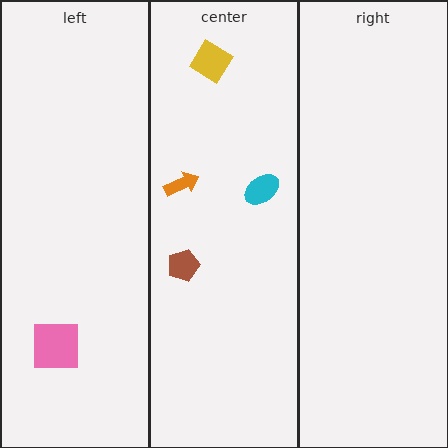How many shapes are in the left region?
1.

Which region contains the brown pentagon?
The center region.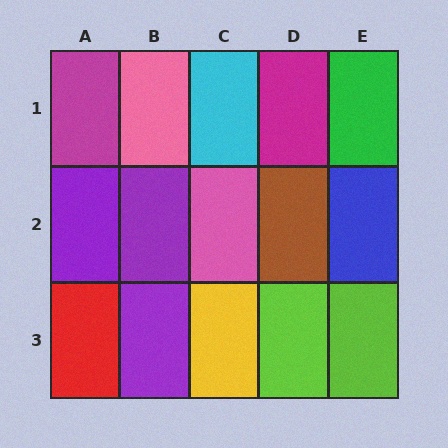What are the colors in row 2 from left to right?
Purple, purple, pink, brown, blue.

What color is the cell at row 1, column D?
Magenta.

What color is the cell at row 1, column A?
Magenta.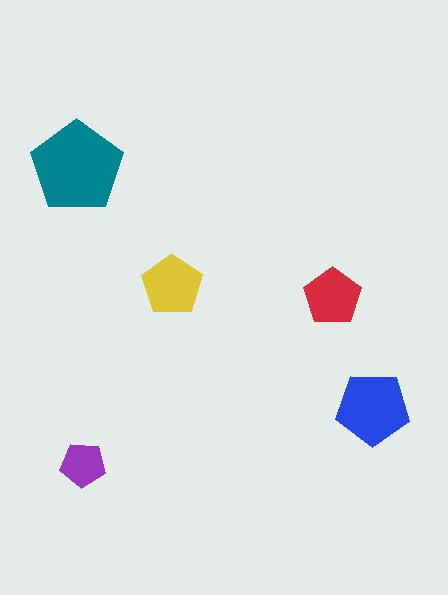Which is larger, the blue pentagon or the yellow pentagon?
The blue one.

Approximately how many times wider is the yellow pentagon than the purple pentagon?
About 1.5 times wider.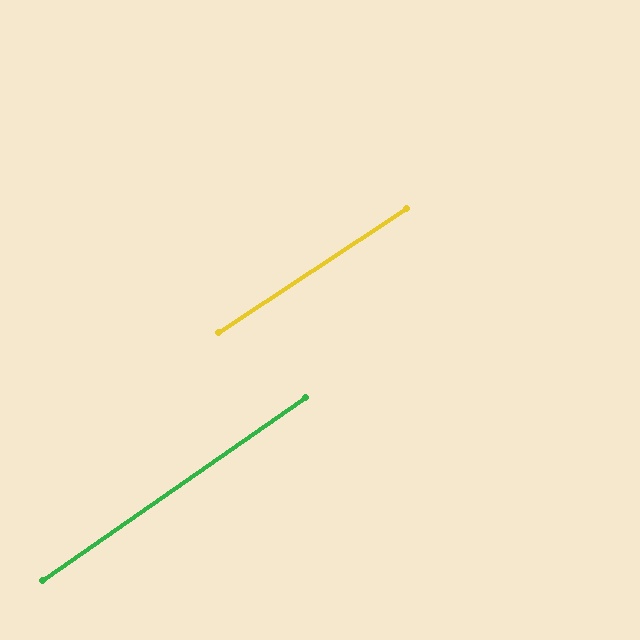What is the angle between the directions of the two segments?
Approximately 2 degrees.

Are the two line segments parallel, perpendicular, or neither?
Parallel — their directions differ by only 1.5°.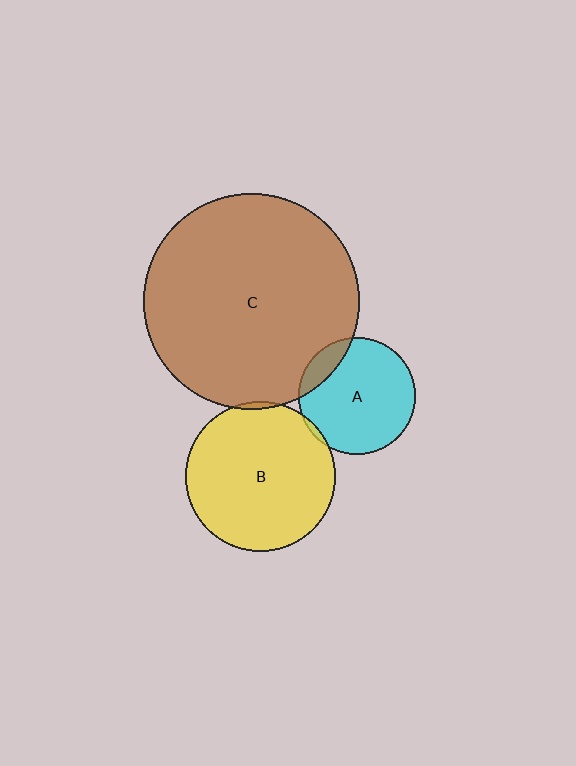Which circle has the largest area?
Circle C (brown).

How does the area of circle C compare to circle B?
Approximately 2.1 times.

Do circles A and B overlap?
Yes.